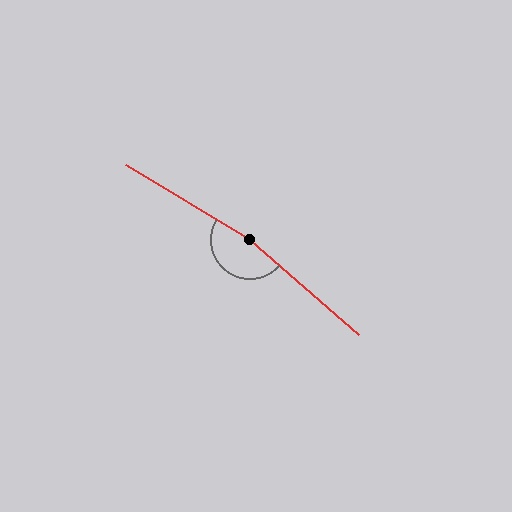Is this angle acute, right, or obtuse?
It is obtuse.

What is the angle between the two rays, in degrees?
Approximately 170 degrees.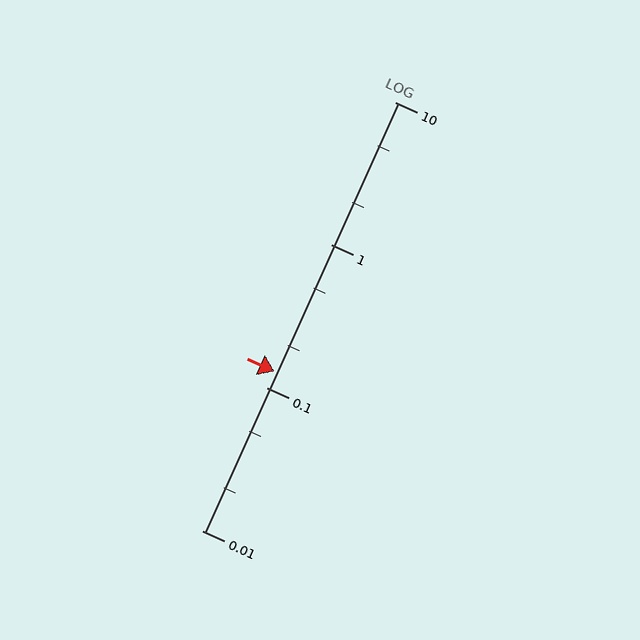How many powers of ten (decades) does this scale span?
The scale spans 3 decades, from 0.01 to 10.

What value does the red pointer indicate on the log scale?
The pointer indicates approximately 0.13.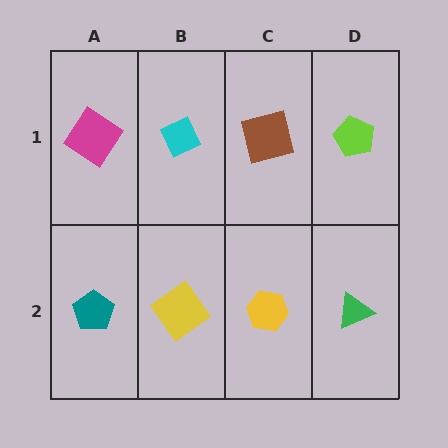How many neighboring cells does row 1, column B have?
3.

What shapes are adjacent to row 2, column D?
A lime pentagon (row 1, column D), a yellow hexagon (row 2, column C).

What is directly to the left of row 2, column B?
A teal pentagon.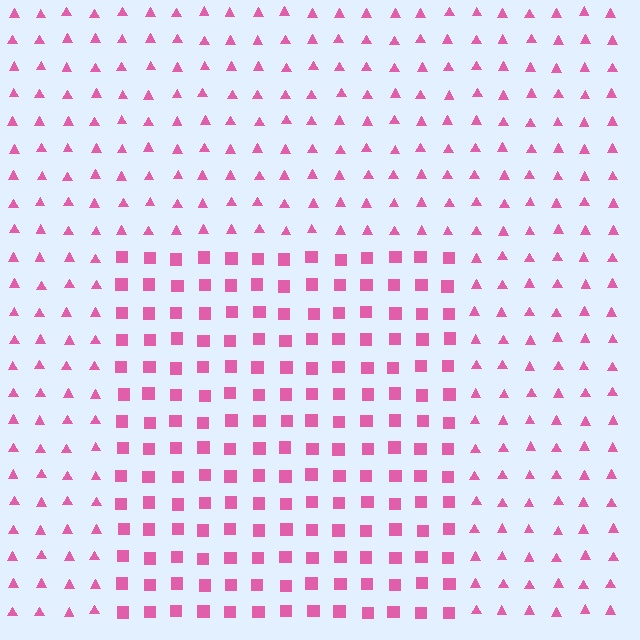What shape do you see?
I see a rectangle.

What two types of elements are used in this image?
The image uses squares inside the rectangle region and triangles outside it.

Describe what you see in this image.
The image is filled with small pink elements arranged in a uniform grid. A rectangle-shaped region contains squares, while the surrounding area contains triangles. The boundary is defined purely by the change in element shape.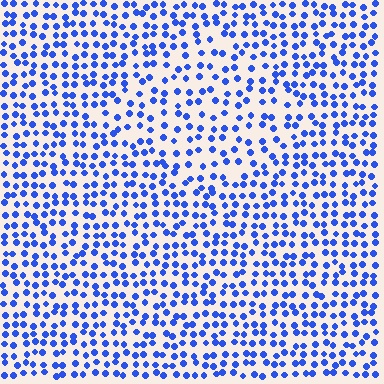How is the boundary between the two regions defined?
The boundary is defined by a change in element density (approximately 1.5x ratio). All elements are the same color, size, and shape.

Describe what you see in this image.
The image contains small blue elements arranged at two different densities. A diamond-shaped region is visible where the elements are less densely packed than the surrounding area.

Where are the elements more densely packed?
The elements are more densely packed outside the diamond boundary.